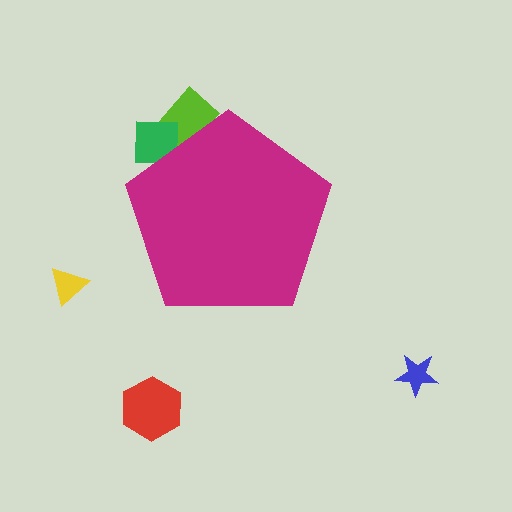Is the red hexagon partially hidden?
No, the red hexagon is fully visible.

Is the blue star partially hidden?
No, the blue star is fully visible.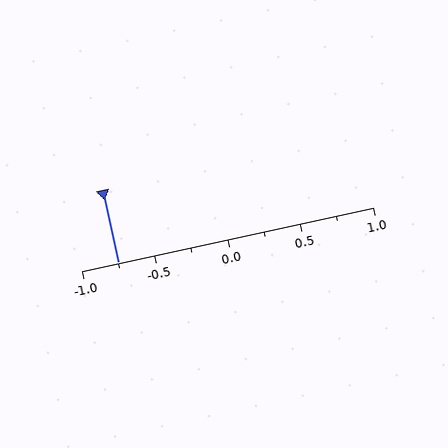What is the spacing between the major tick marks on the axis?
The major ticks are spaced 0.5 apart.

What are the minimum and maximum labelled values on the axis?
The axis runs from -1.0 to 1.0.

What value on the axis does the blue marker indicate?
The marker indicates approximately -0.75.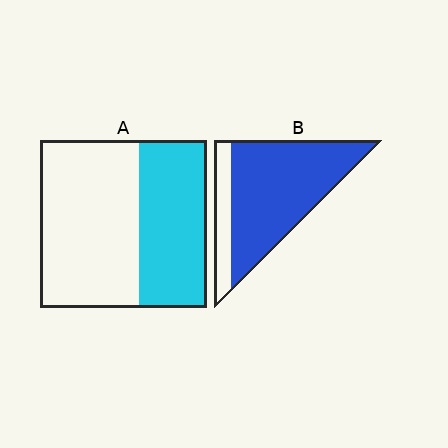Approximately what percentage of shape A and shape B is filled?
A is approximately 40% and B is approximately 80%.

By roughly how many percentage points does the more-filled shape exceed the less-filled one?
By roughly 40 percentage points (B over A).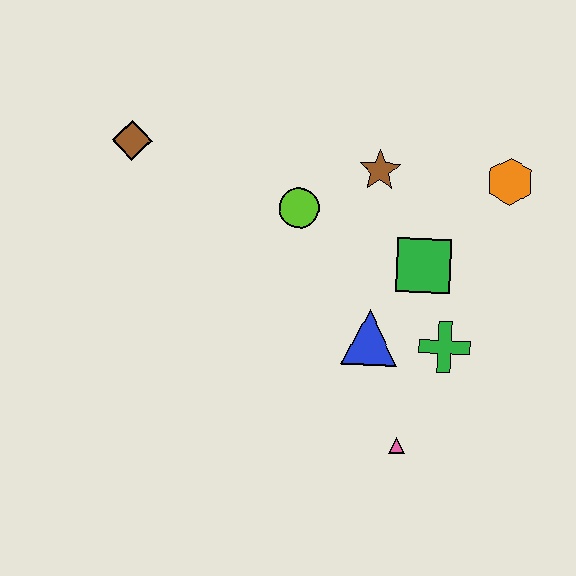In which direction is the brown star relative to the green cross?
The brown star is above the green cross.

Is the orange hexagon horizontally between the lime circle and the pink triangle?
No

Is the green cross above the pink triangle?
Yes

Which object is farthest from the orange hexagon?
The brown diamond is farthest from the orange hexagon.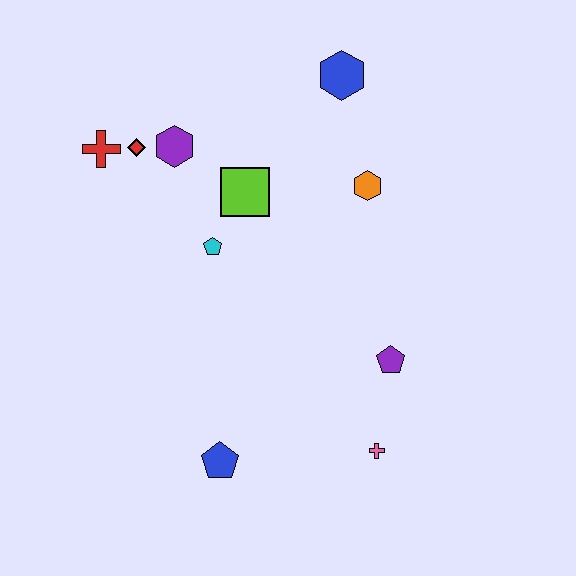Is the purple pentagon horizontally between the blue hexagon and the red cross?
No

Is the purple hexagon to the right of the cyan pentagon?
No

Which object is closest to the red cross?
The red diamond is closest to the red cross.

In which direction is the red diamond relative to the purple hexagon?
The red diamond is to the left of the purple hexagon.